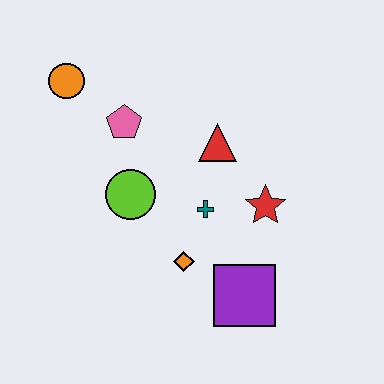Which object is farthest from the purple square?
The orange circle is farthest from the purple square.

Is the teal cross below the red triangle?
Yes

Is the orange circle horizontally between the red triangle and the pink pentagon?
No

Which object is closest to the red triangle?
The teal cross is closest to the red triangle.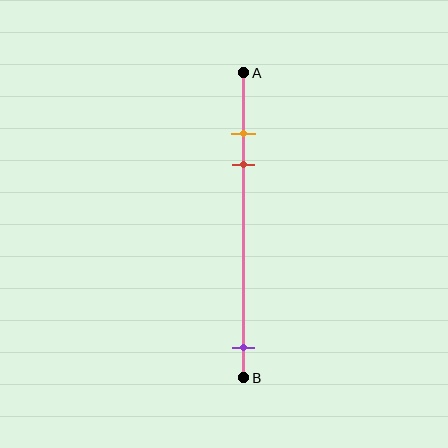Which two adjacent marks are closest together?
The orange and red marks are the closest adjacent pair.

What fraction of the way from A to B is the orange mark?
The orange mark is approximately 20% (0.2) of the way from A to B.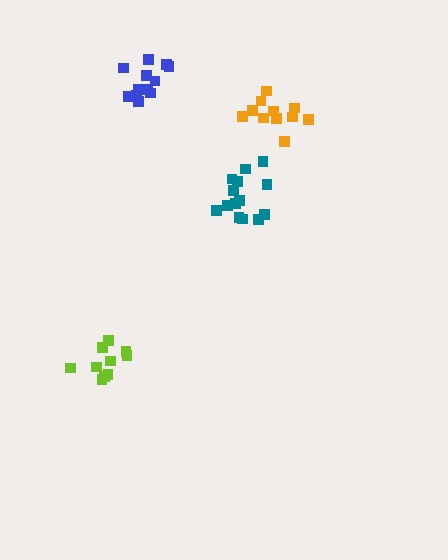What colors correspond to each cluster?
The clusters are colored: lime, orange, teal, blue.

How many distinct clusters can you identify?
There are 4 distinct clusters.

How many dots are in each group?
Group 1: 10 dots, Group 2: 11 dots, Group 3: 14 dots, Group 4: 12 dots (47 total).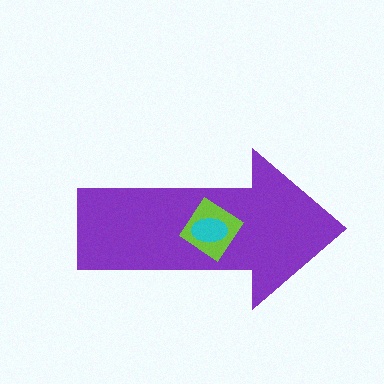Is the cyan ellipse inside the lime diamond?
Yes.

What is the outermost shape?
The purple arrow.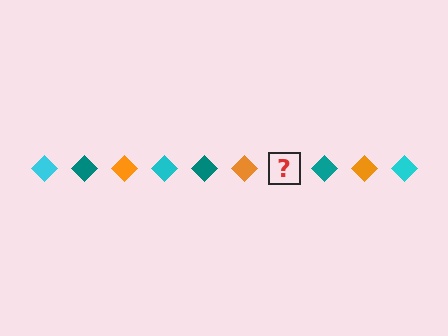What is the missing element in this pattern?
The missing element is a cyan diamond.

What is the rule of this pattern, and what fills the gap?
The rule is that the pattern cycles through cyan, teal, orange diamonds. The gap should be filled with a cyan diamond.